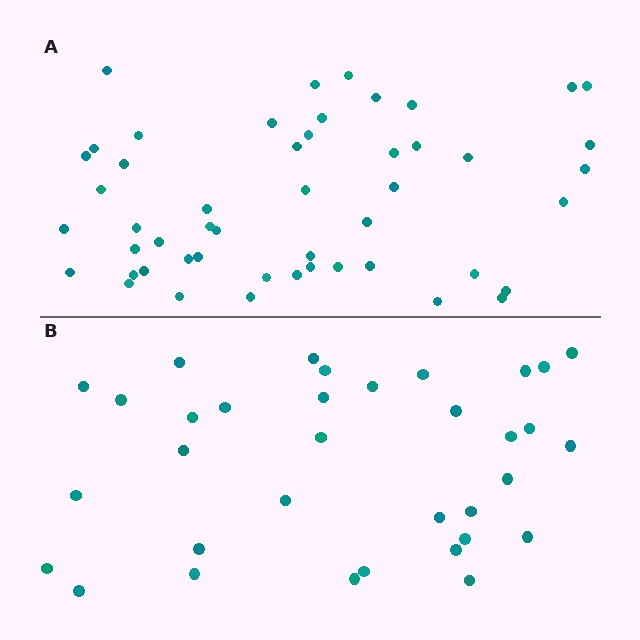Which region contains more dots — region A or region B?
Region A (the top region) has more dots.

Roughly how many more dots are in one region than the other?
Region A has approximately 15 more dots than region B.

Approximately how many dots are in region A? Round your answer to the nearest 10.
About 50 dots.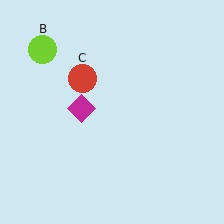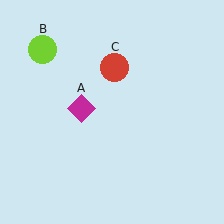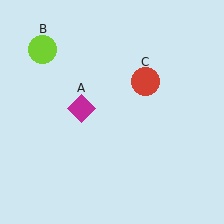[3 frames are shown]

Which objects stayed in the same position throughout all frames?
Magenta diamond (object A) and lime circle (object B) remained stationary.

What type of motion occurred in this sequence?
The red circle (object C) rotated clockwise around the center of the scene.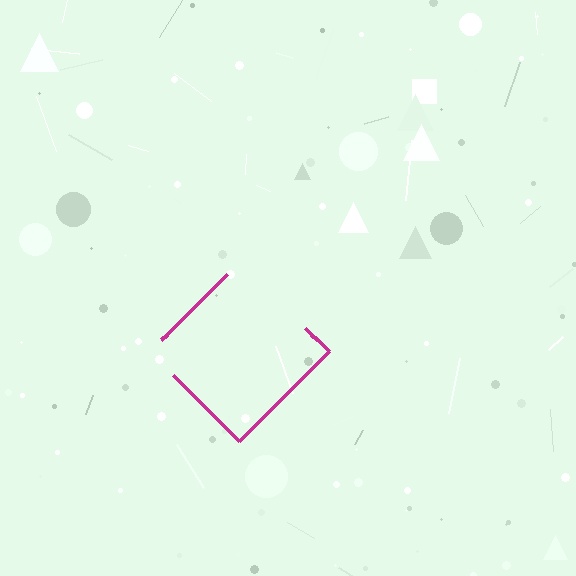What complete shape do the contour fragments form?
The contour fragments form a diamond.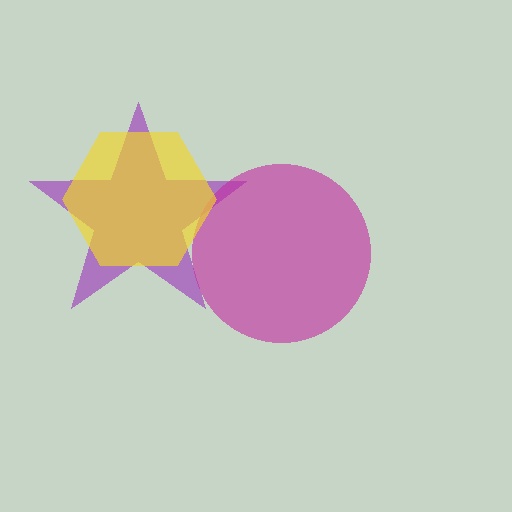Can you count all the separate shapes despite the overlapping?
Yes, there are 3 separate shapes.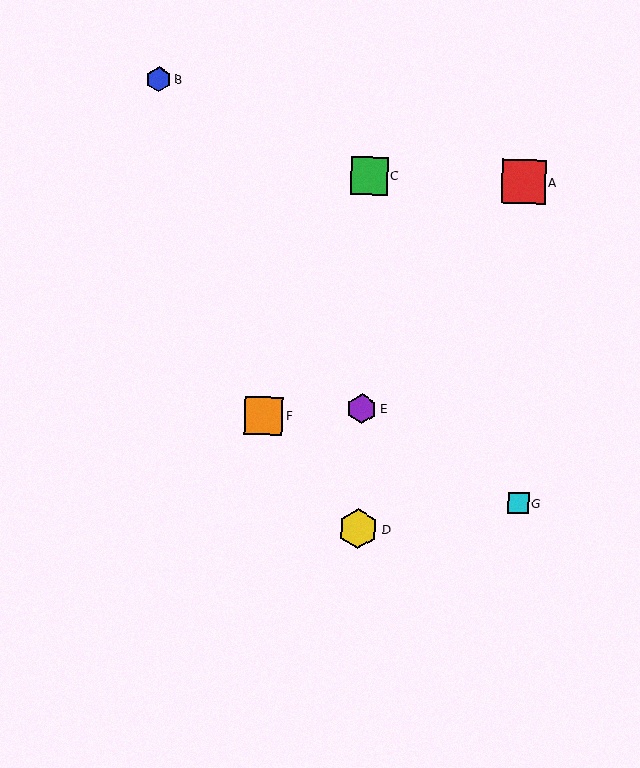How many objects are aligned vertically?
3 objects (C, D, E) are aligned vertically.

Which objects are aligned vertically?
Objects C, D, E are aligned vertically.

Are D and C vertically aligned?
Yes, both are at x≈358.